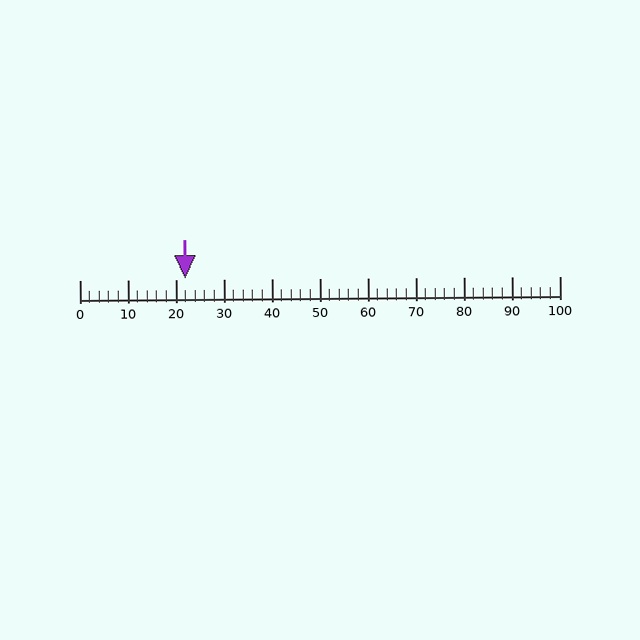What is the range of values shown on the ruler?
The ruler shows values from 0 to 100.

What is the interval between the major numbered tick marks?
The major tick marks are spaced 10 units apart.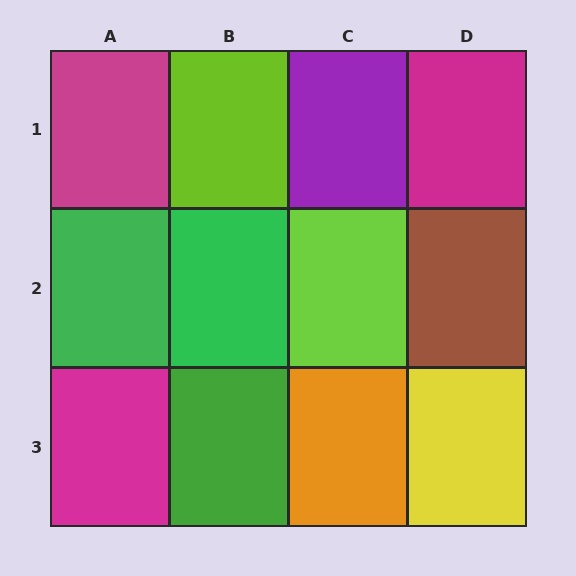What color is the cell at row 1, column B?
Lime.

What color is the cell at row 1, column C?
Purple.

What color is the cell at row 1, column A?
Magenta.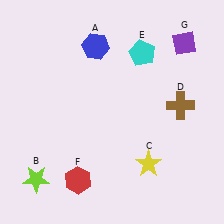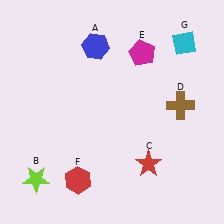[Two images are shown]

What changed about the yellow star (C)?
In Image 1, C is yellow. In Image 2, it changed to red.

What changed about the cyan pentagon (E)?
In Image 1, E is cyan. In Image 2, it changed to magenta.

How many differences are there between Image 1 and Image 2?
There are 3 differences between the two images.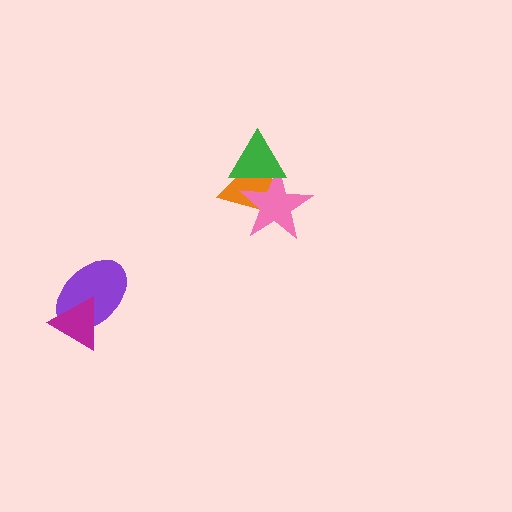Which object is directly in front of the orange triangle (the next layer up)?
The pink star is directly in front of the orange triangle.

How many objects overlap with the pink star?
2 objects overlap with the pink star.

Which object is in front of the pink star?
The green triangle is in front of the pink star.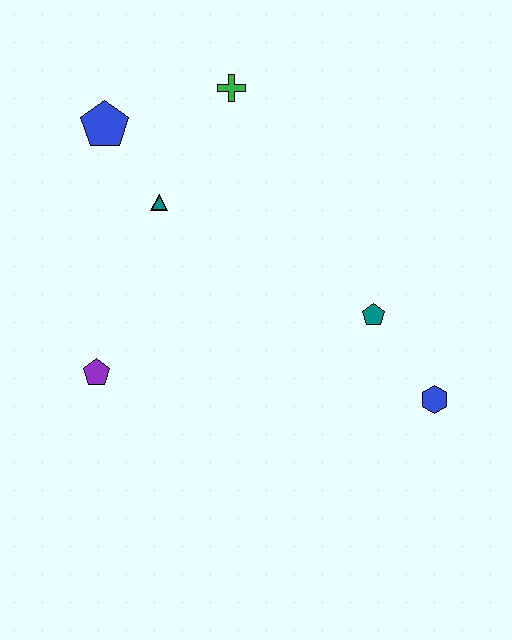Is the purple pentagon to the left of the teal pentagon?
Yes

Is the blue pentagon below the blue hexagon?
No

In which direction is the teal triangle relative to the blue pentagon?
The teal triangle is below the blue pentagon.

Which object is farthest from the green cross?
The blue hexagon is farthest from the green cross.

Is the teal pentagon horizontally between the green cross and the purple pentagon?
No